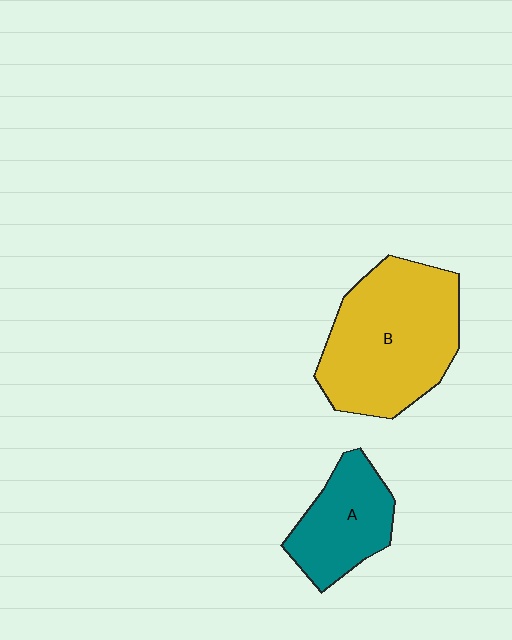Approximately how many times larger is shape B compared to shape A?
Approximately 1.9 times.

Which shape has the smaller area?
Shape A (teal).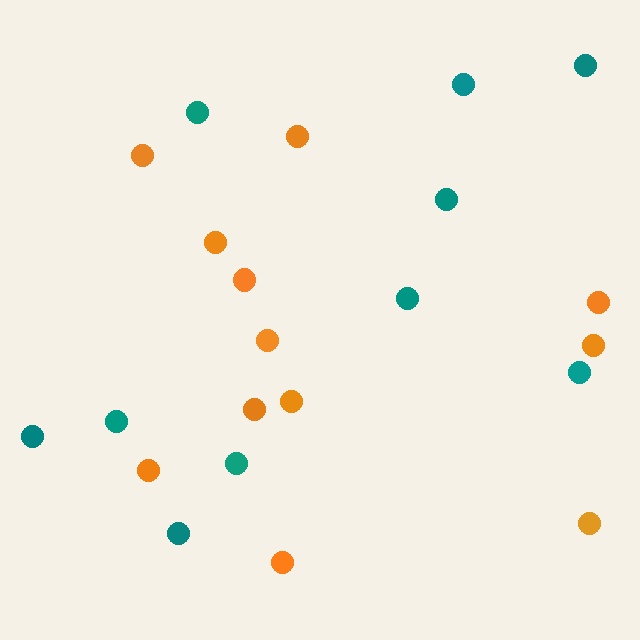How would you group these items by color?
There are 2 groups: one group of teal circles (10) and one group of orange circles (12).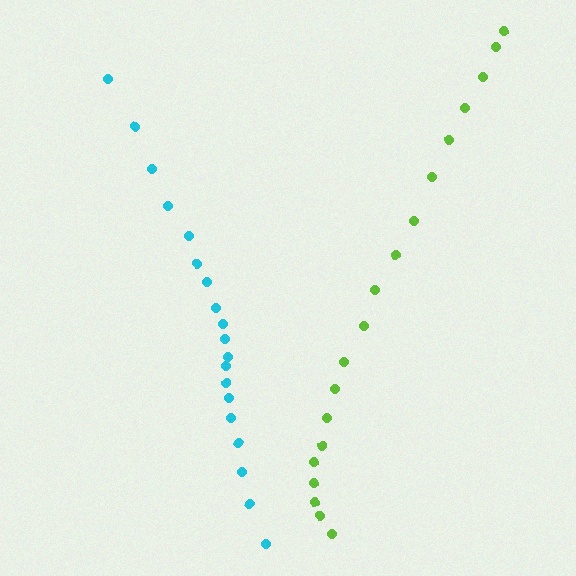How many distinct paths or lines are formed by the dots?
There are 2 distinct paths.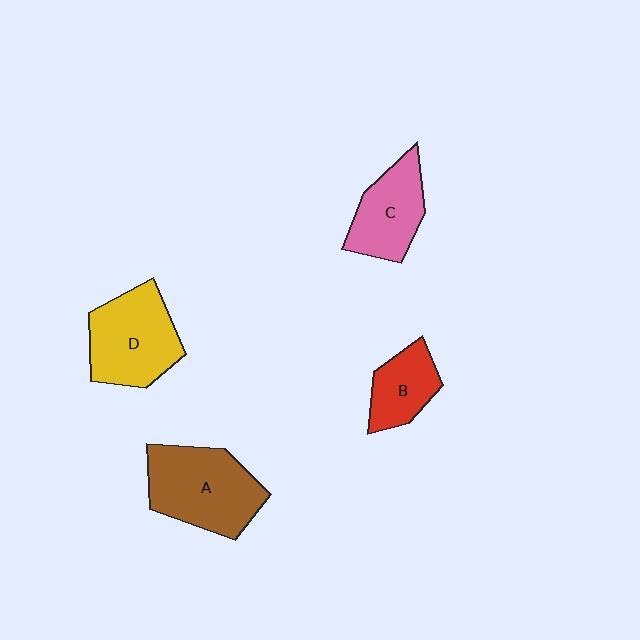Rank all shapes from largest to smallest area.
From largest to smallest: A (brown), D (yellow), C (pink), B (red).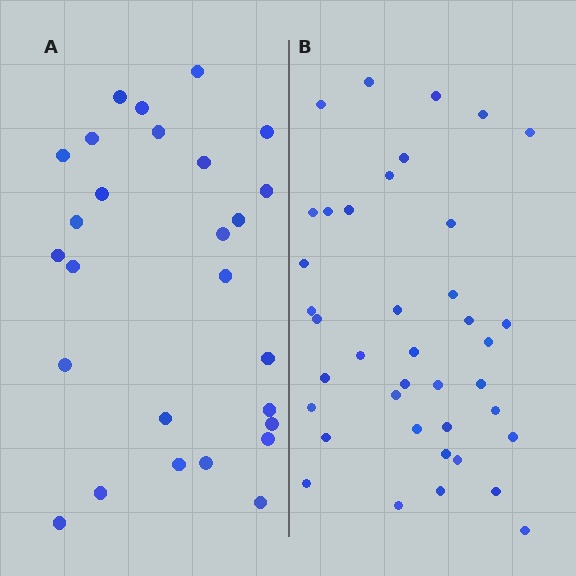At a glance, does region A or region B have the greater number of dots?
Region B (the right region) has more dots.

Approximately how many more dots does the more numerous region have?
Region B has roughly 12 or so more dots than region A.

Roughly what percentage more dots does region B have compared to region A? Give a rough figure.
About 45% more.